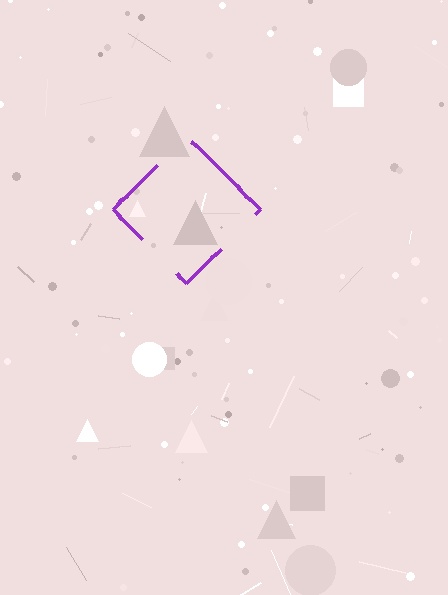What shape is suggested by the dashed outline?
The dashed outline suggests a diamond.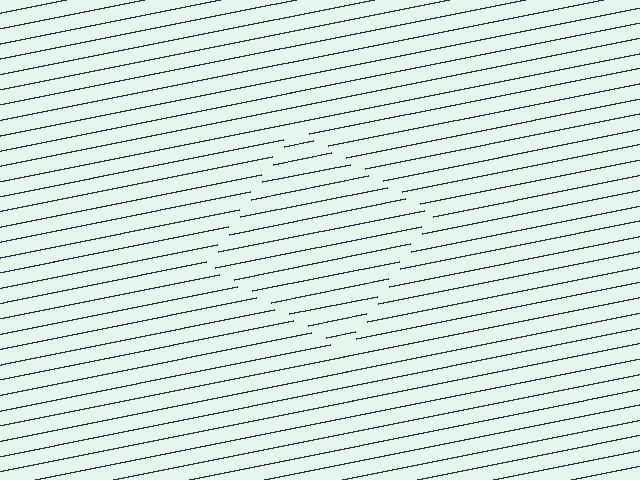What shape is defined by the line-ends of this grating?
An illusory square. The interior of the shape contains the same grating, shifted by half a period — the contour is defined by the phase discontinuity where line-ends from the inner and outer gratings abut.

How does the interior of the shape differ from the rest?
The interior of the shape contains the same grating, shifted by half a period — the contour is defined by the phase discontinuity where line-ends from the inner and outer gratings abut.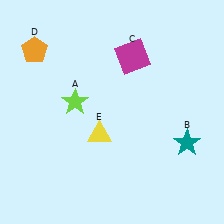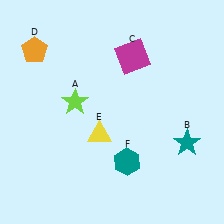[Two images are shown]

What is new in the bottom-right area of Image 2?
A teal hexagon (F) was added in the bottom-right area of Image 2.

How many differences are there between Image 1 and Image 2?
There is 1 difference between the two images.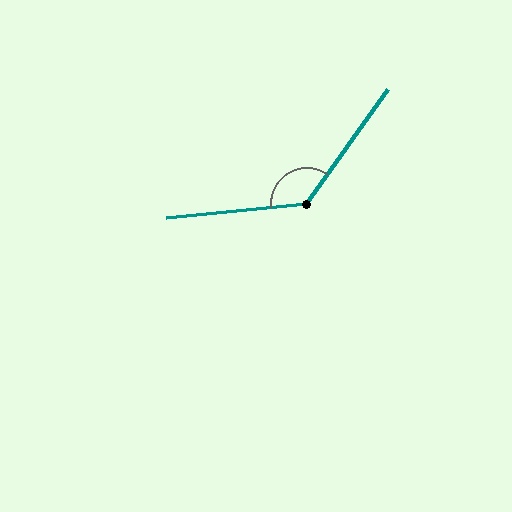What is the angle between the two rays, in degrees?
Approximately 131 degrees.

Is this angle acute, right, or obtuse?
It is obtuse.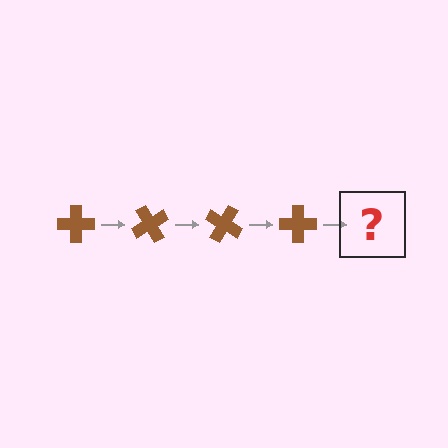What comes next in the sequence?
The next element should be a brown cross rotated 240 degrees.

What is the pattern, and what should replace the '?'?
The pattern is that the cross rotates 60 degrees each step. The '?' should be a brown cross rotated 240 degrees.